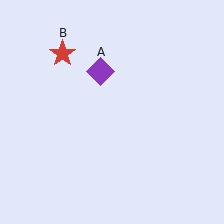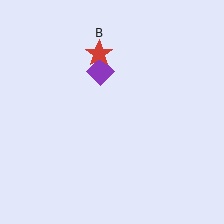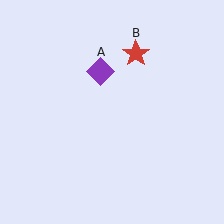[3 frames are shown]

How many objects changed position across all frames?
1 object changed position: red star (object B).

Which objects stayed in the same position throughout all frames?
Purple diamond (object A) remained stationary.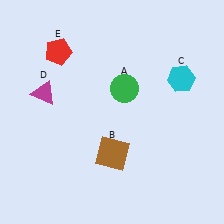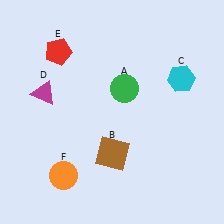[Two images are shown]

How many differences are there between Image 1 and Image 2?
There is 1 difference between the two images.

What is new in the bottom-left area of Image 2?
An orange circle (F) was added in the bottom-left area of Image 2.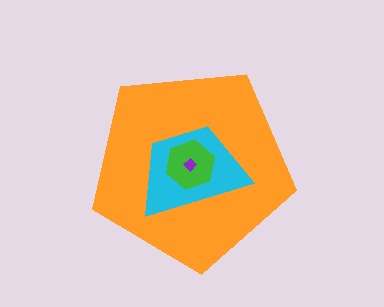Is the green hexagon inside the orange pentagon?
Yes.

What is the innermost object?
The purple diamond.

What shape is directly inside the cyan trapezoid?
The green hexagon.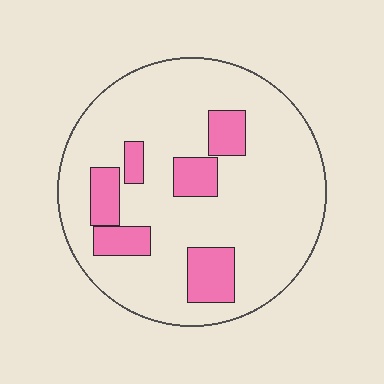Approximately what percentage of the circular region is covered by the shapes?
Approximately 20%.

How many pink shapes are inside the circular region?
6.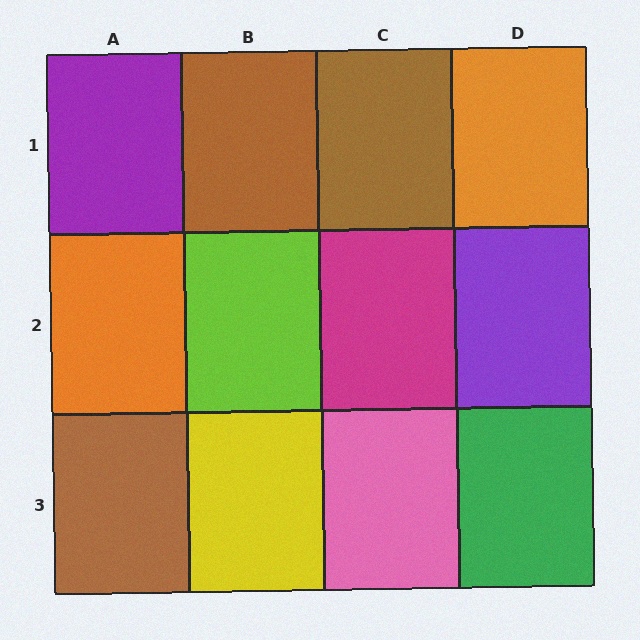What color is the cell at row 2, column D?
Purple.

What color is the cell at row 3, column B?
Yellow.